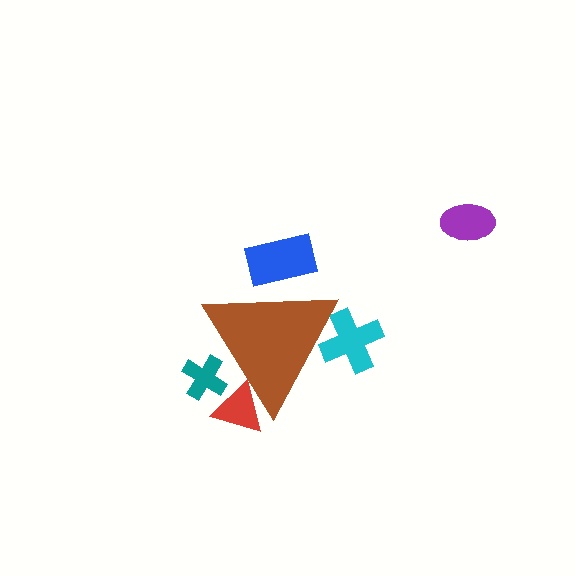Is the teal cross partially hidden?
Yes, the teal cross is partially hidden behind the brown triangle.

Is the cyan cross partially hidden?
Yes, the cyan cross is partially hidden behind the brown triangle.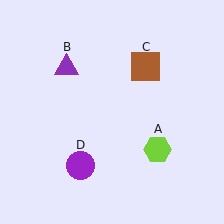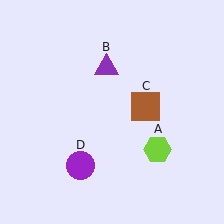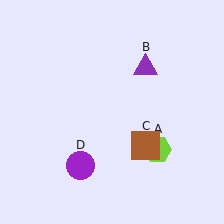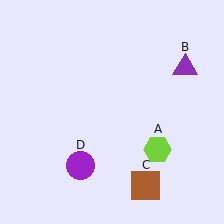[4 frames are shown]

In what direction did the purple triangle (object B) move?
The purple triangle (object B) moved right.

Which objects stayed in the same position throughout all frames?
Lime hexagon (object A) and purple circle (object D) remained stationary.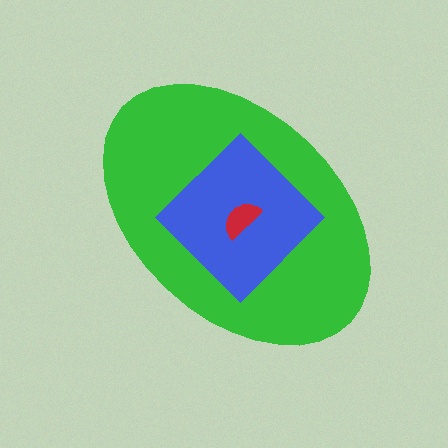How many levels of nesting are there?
3.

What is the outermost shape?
The green ellipse.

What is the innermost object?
The red semicircle.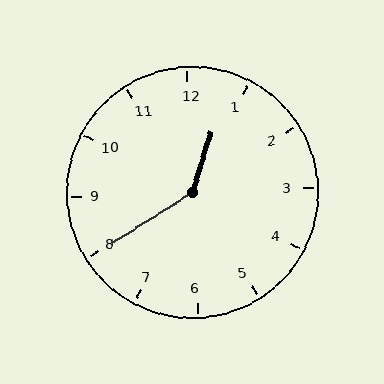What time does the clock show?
12:40.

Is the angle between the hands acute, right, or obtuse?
It is obtuse.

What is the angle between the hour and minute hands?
Approximately 140 degrees.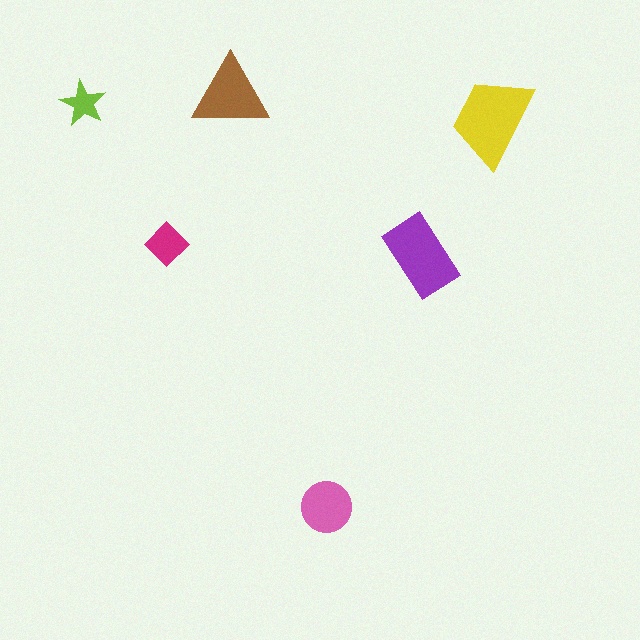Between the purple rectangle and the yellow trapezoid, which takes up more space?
The yellow trapezoid.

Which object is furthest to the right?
The yellow trapezoid is rightmost.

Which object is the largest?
The yellow trapezoid.